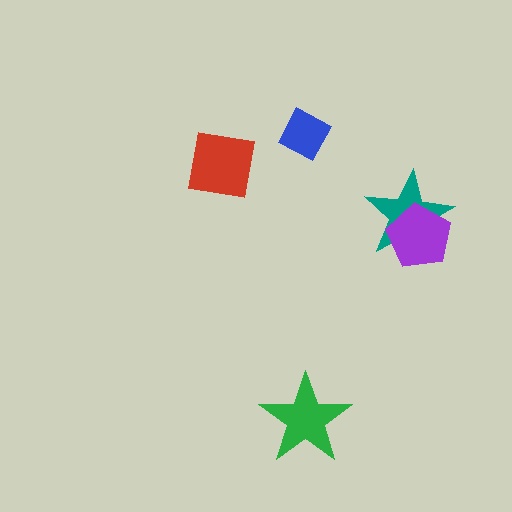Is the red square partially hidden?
No, no other shape covers it.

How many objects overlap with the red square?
0 objects overlap with the red square.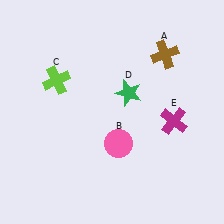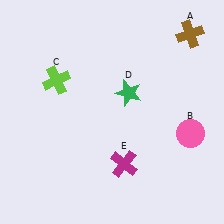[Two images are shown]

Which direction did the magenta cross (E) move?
The magenta cross (E) moved left.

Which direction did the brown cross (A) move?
The brown cross (A) moved right.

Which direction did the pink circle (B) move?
The pink circle (B) moved right.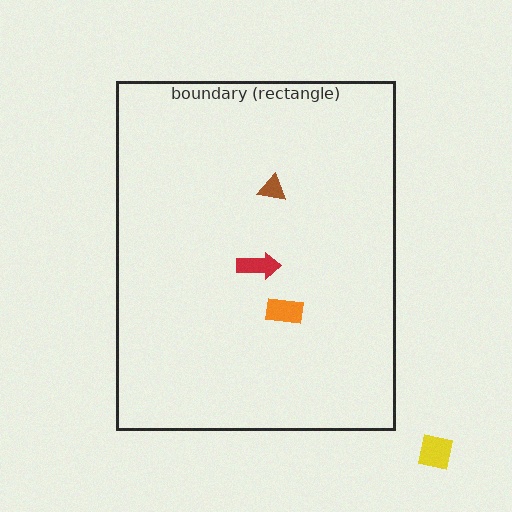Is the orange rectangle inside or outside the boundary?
Inside.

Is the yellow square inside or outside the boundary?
Outside.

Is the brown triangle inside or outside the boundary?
Inside.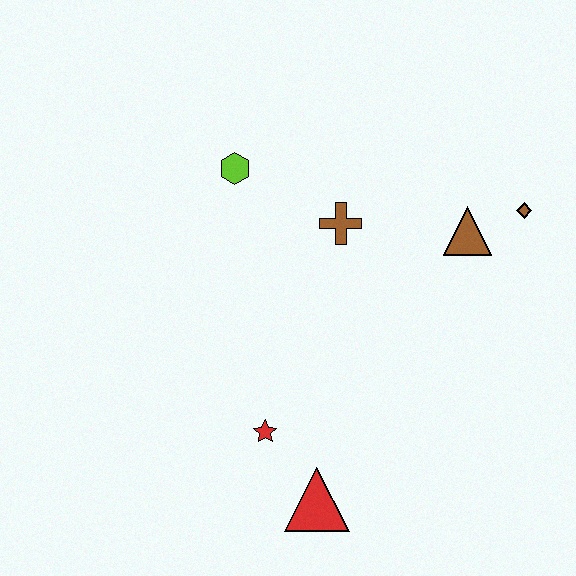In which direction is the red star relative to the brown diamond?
The red star is to the left of the brown diamond.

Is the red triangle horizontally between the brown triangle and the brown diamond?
No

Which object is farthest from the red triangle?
The brown diamond is farthest from the red triangle.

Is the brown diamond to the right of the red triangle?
Yes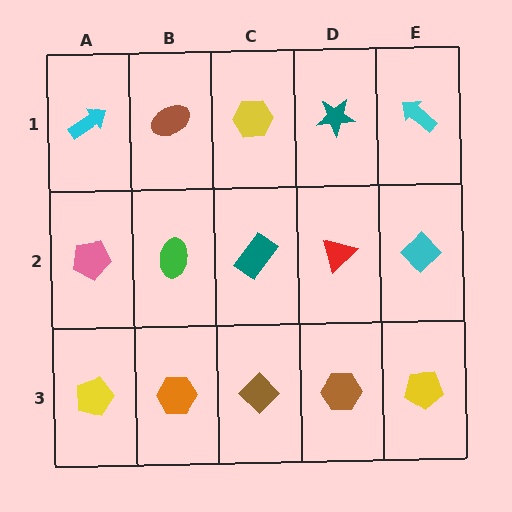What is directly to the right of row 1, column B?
A yellow hexagon.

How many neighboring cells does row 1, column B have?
3.